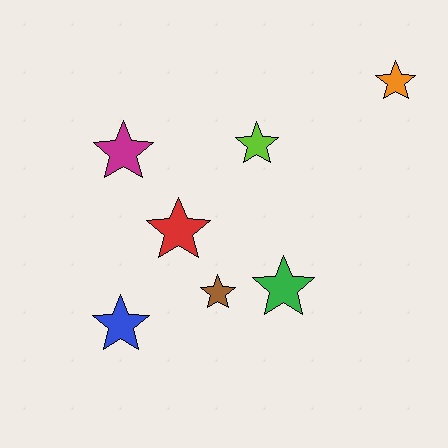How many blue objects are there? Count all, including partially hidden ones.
There is 1 blue object.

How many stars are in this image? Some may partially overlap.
There are 7 stars.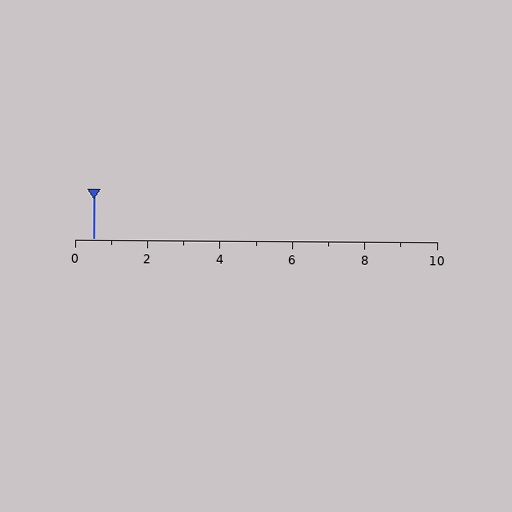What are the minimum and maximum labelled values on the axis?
The axis runs from 0 to 10.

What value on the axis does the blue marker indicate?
The marker indicates approximately 0.5.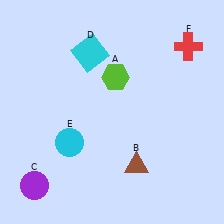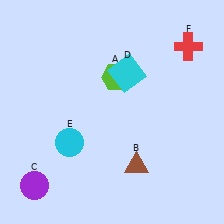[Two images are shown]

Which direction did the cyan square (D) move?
The cyan square (D) moved right.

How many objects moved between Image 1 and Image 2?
1 object moved between the two images.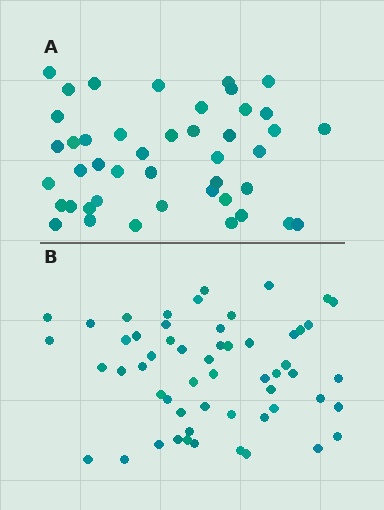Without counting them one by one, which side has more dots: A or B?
Region B (the bottom region) has more dots.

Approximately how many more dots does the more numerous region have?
Region B has roughly 12 or so more dots than region A.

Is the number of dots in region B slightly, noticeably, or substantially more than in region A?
Region B has noticeably more, but not dramatically so. The ratio is roughly 1.3 to 1.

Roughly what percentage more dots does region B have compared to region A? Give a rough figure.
About 25% more.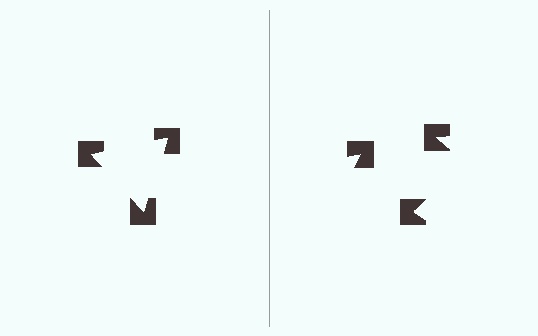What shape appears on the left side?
An illusory triangle.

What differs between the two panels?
The notched squares are positioned identically on both sides; only the wedge orientations differ. On the left they align to a triangle; on the right they are misaligned.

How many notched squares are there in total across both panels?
6 — 3 on each side.